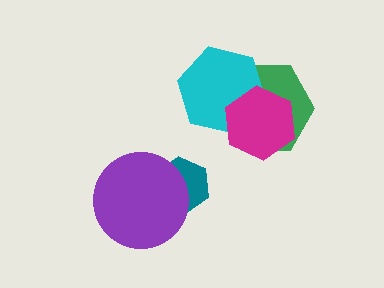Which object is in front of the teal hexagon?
The purple circle is in front of the teal hexagon.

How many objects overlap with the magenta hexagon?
2 objects overlap with the magenta hexagon.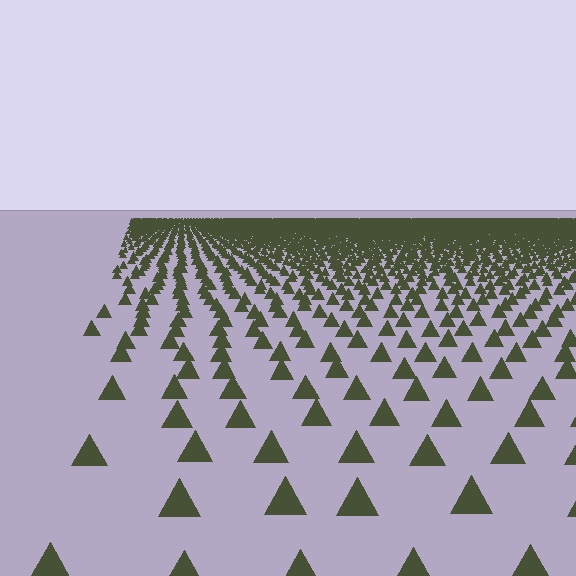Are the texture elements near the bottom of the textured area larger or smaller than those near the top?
Larger. Near the bottom, elements are closer to the viewer and appear at a bigger on-screen size.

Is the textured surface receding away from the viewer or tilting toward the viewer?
The surface is receding away from the viewer. Texture elements get smaller and denser toward the top.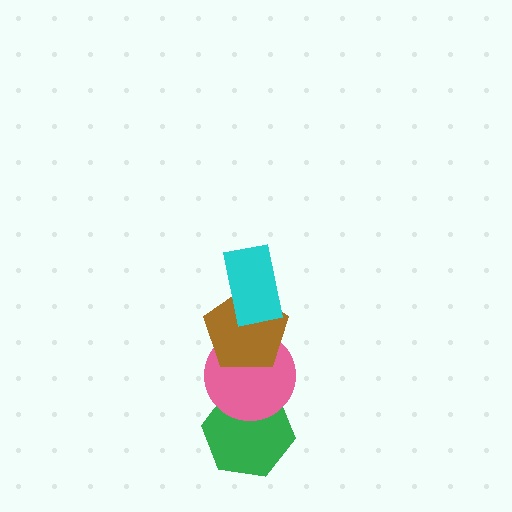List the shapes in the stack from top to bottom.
From top to bottom: the cyan rectangle, the brown pentagon, the pink circle, the green hexagon.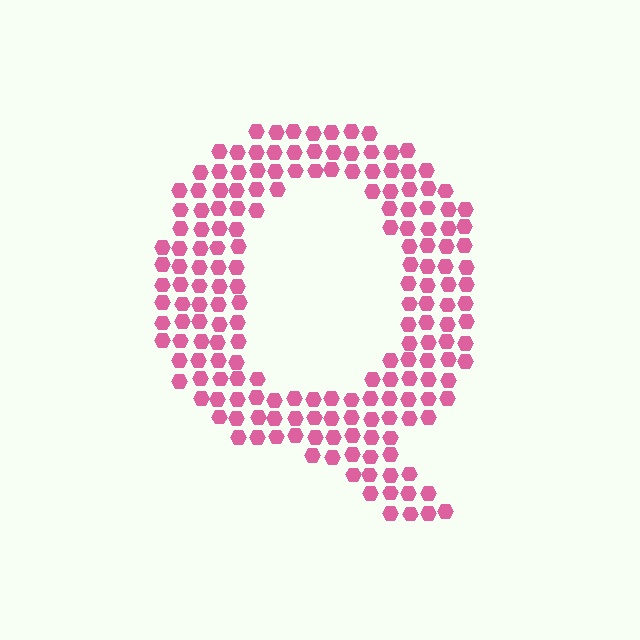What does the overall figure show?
The overall figure shows the letter Q.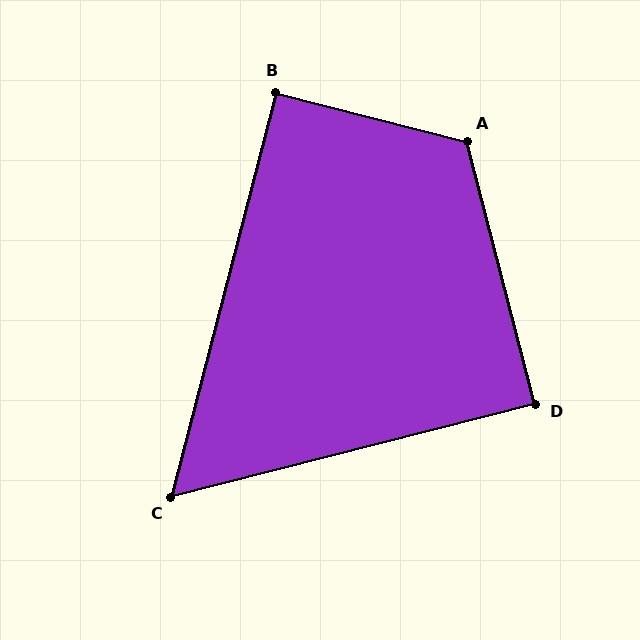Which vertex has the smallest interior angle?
C, at approximately 61 degrees.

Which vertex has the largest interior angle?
A, at approximately 119 degrees.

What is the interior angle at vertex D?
Approximately 90 degrees (approximately right).